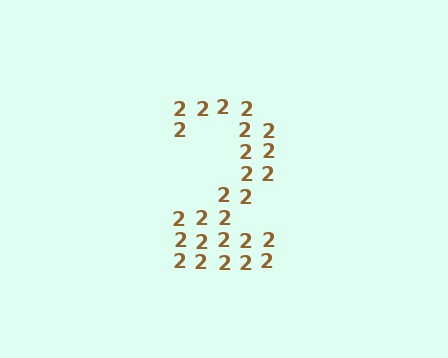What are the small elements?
The small elements are digit 2's.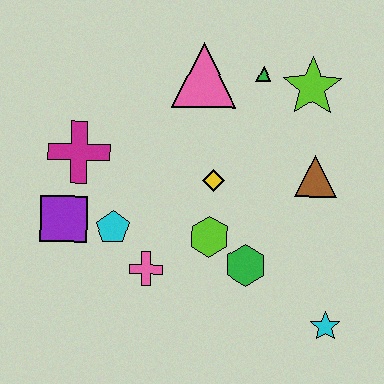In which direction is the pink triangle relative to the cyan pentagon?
The pink triangle is above the cyan pentagon.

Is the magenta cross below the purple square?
No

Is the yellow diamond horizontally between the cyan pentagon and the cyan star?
Yes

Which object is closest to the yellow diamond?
The lime hexagon is closest to the yellow diamond.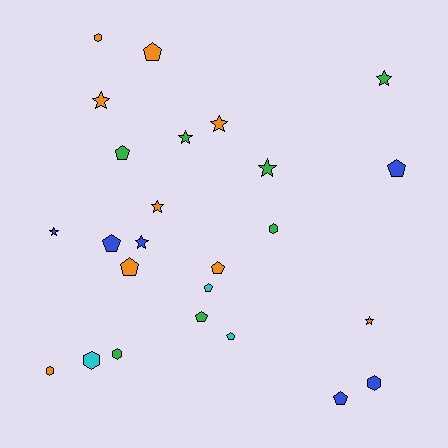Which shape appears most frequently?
Pentagon, with 10 objects.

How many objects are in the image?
There are 25 objects.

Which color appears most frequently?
Orange, with 9 objects.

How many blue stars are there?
There are 2 blue stars.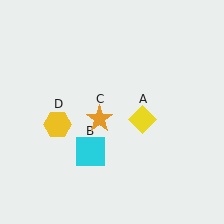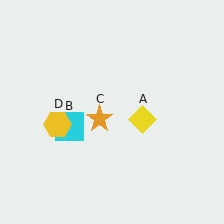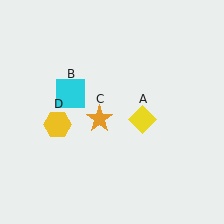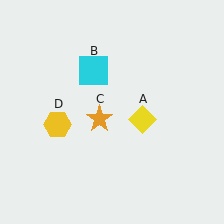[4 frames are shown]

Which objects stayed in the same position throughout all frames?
Yellow diamond (object A) and orange star (object C) and yellow hexagon (object D) remained stationary.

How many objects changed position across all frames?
1 object changed position: cyan square (object B).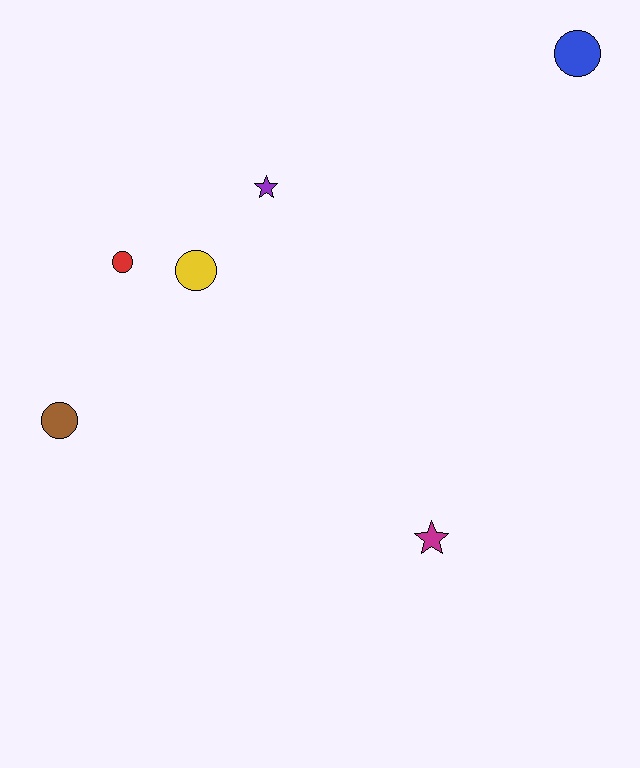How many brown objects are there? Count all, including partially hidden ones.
There is 1 brown object.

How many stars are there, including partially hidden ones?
There are 2 stars.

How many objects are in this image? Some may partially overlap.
There are 6 objects.